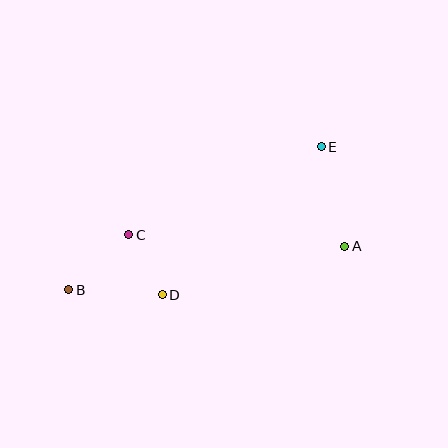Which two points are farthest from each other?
Points B and E are farthest from each other.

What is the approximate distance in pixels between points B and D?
The distance between B and D is approximately 94 pixels.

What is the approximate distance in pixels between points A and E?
The distance between A and E is approximately 102 pixels.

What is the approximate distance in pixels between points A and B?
The distance between A and B is approximately 279 pixels.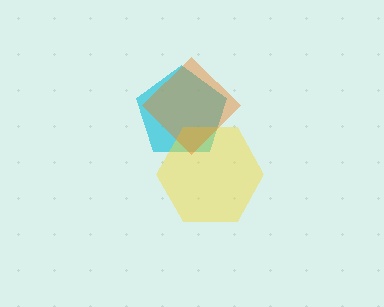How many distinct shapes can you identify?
There are 3 distinct shapes: a cyan pentagon, a yellow hexagon, an orange diamond.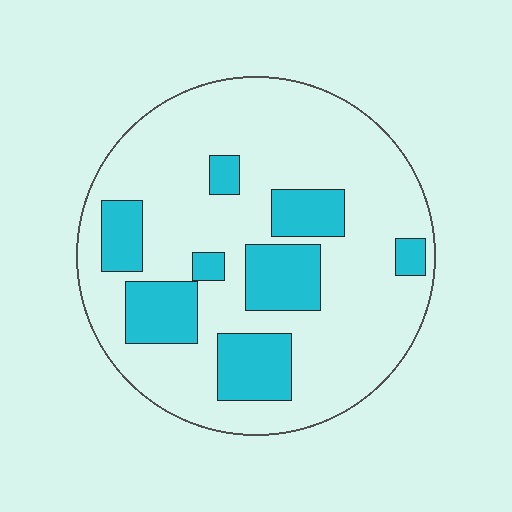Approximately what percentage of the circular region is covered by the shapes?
Approximately 25%.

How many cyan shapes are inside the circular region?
8.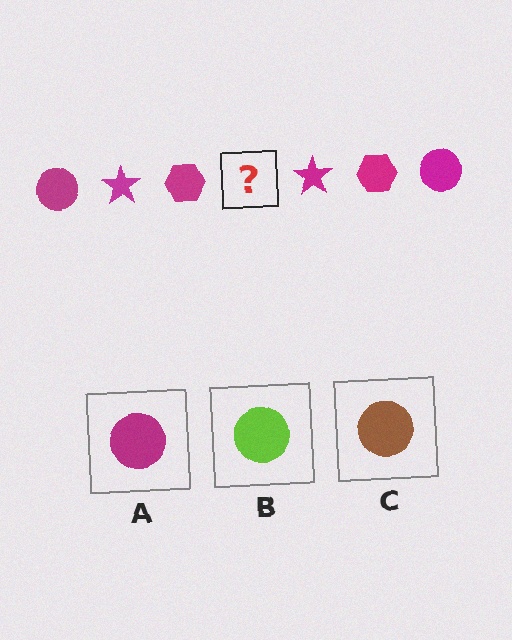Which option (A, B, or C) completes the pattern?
A.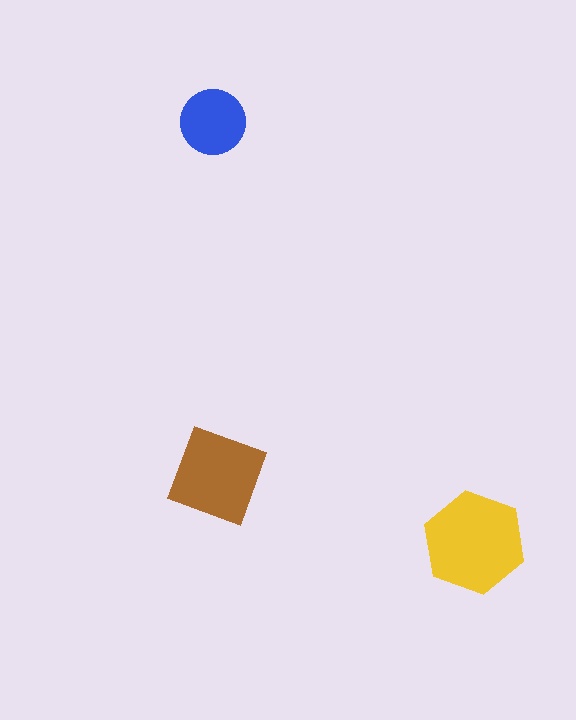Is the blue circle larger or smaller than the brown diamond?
Smaller.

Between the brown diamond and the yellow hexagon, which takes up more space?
The yellow hexagon.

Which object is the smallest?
The blue circle.